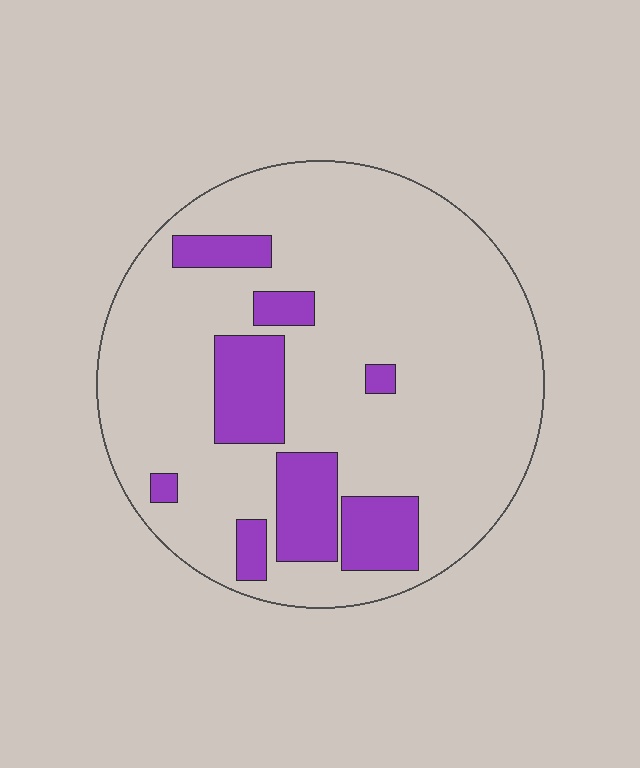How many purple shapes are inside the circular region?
8.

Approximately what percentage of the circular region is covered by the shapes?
Approximately 20%.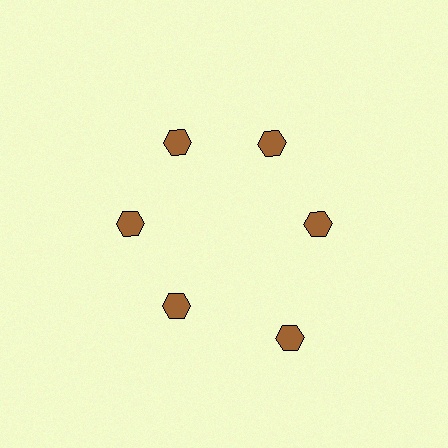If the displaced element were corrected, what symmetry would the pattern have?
It would have 6-fold rotational symmetry — the pattern would map onto itself every 60 degrees.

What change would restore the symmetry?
The symmetry would be restored by moving it inward, back onto the ring so that all 6 hexagons sit at equal angles and equal distance from the center.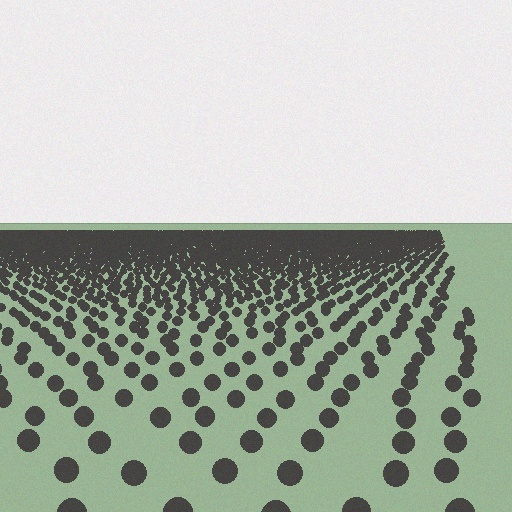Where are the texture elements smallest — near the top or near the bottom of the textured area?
Near the top.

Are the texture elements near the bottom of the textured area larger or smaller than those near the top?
Larger. Near the bottom, elements are closer to the viewer and appear at a bigger on-screen size.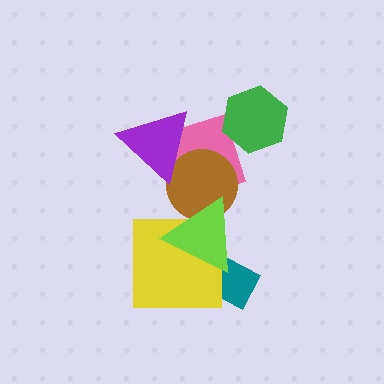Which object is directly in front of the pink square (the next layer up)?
The brown circle is directly in front of the pink square.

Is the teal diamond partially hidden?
Yes, it is partially covered by another shape.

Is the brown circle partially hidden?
Yes, it is partially covered by another shape.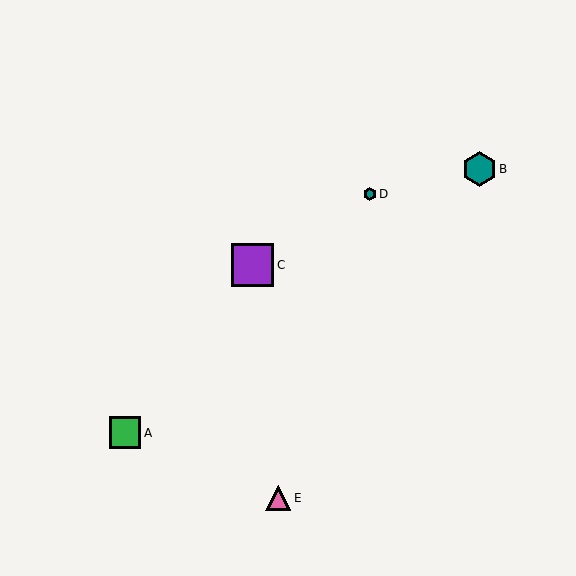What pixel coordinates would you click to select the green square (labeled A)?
Click at (125, 433) to select the green square A.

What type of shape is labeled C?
Shape C is a purple square.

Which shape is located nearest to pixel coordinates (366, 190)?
The teal hexagon (labeled D) at (370, 194) is nearest to that location.